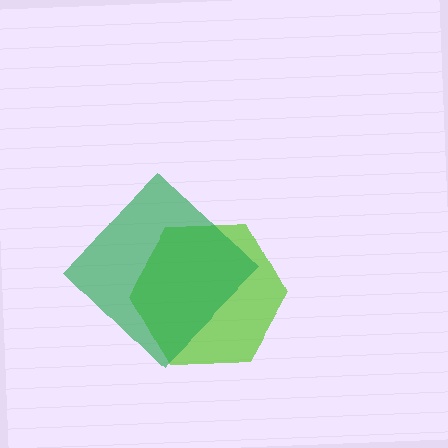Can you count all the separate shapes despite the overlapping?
Yes, there are 2 separate shapes.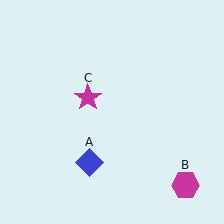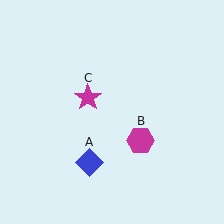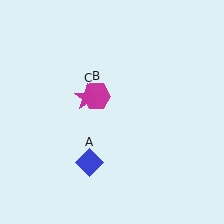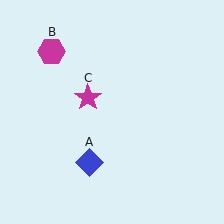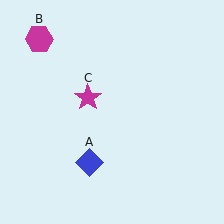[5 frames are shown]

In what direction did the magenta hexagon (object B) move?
The magenta hexagon (object B) moved up and to the left.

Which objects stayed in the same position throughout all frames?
Blue diamond (object A) and magenta star (object C) remained stationary.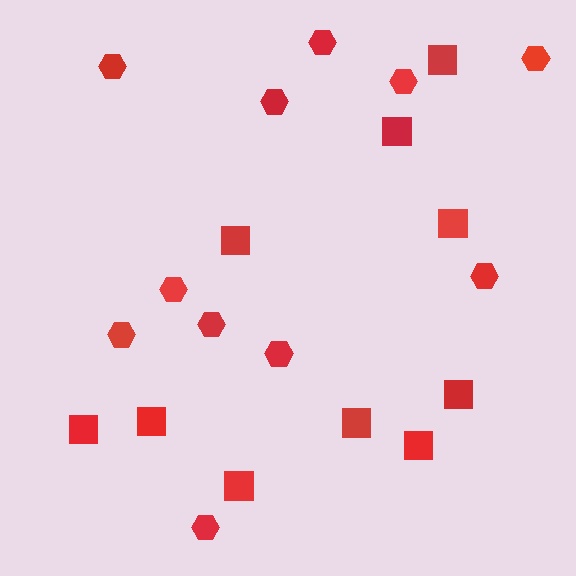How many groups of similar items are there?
There are 2 groups: one group of hexagons (11) and one group of squares (10).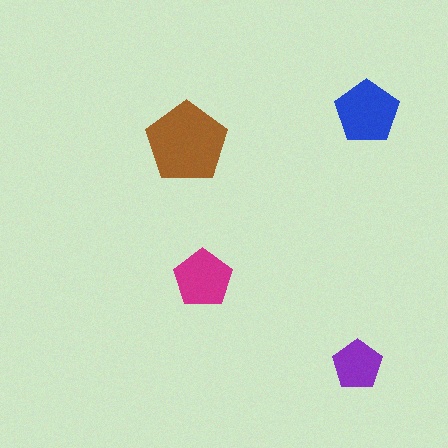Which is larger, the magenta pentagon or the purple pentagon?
The magenta one.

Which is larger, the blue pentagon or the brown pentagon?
The brown one.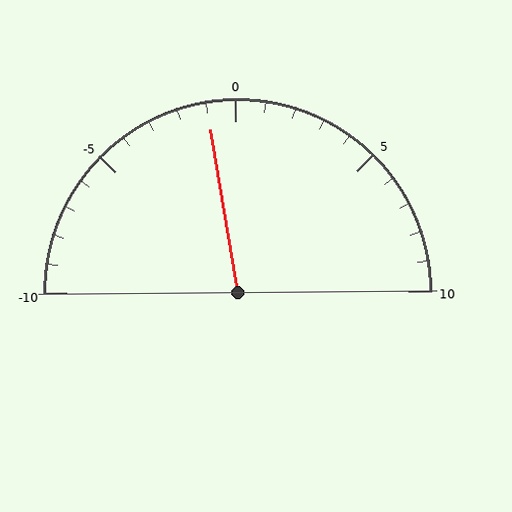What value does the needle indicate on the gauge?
The needle indicates approximately -1.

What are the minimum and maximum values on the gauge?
The gauge ranges from -10 to 10.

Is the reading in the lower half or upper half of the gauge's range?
The reading is in the lower half of the range (-10 to 10).